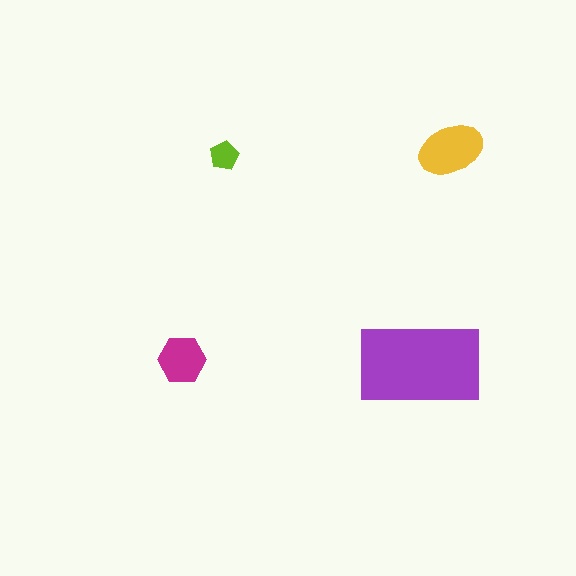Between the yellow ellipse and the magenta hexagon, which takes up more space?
The yellow ellipse.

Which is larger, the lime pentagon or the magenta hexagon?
The magenta hexagon.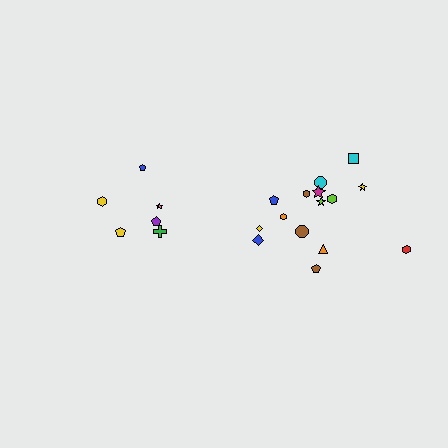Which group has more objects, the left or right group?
The right group.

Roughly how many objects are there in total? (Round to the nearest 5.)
Roughly 20 objects in total.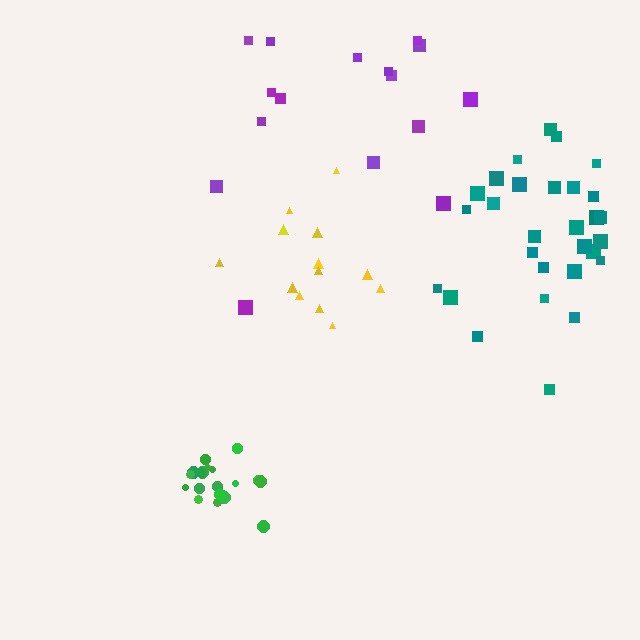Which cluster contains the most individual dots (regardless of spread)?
Teal (29).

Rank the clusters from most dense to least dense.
green, teal, yellow, purple.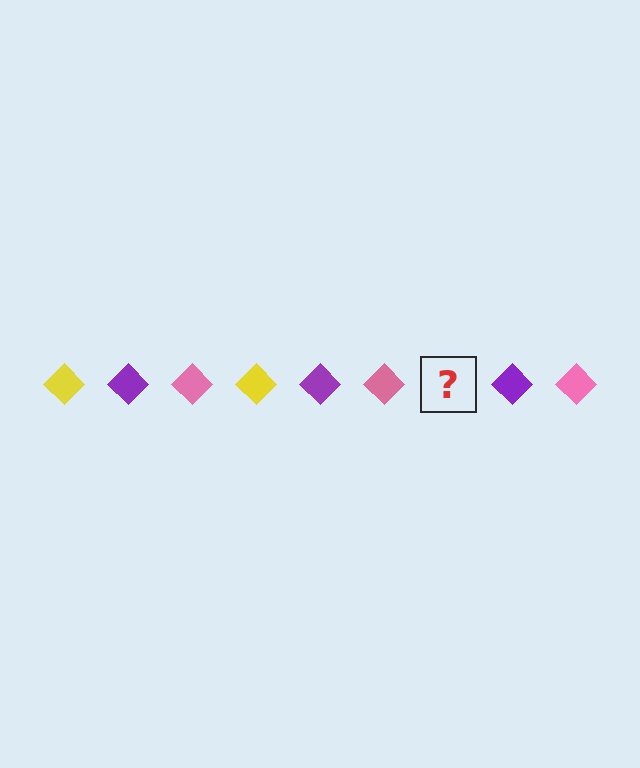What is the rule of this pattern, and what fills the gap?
The rule is that the pattern cycles through yellow, purple, pink diamonds. The gap should be filled with a yellow diamond.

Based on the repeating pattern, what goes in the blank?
The blank should be a yellow diamond.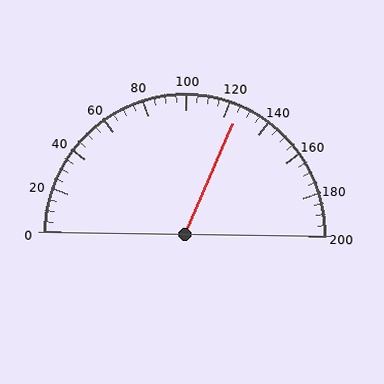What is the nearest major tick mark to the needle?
The nearest major tick mark is 120.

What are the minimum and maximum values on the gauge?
The gauge ranges from 0 to 200.